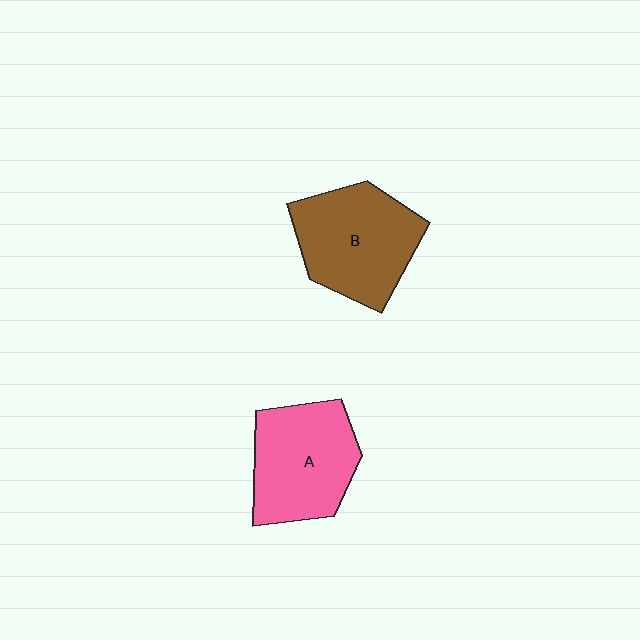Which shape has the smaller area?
Shape A (pink).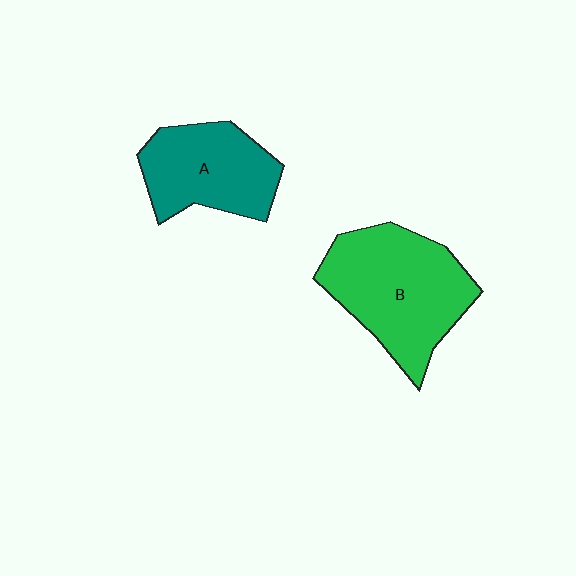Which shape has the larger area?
Shape B (green).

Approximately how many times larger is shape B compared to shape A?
Approximately 1.4 times.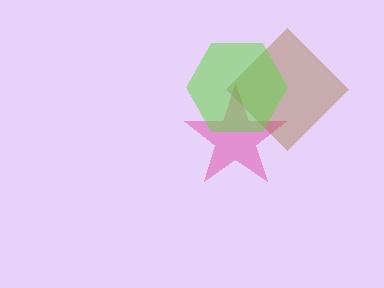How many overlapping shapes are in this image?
There are 3 overlapping shapes in the image.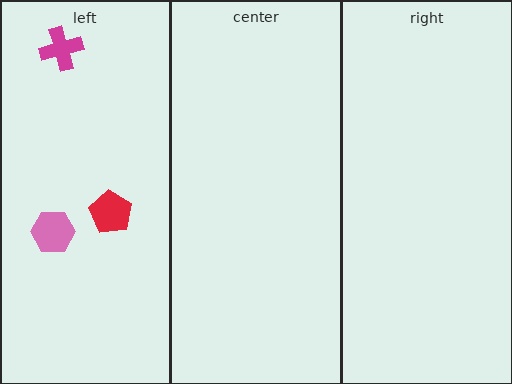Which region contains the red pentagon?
The left region.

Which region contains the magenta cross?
The left region.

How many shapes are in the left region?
3.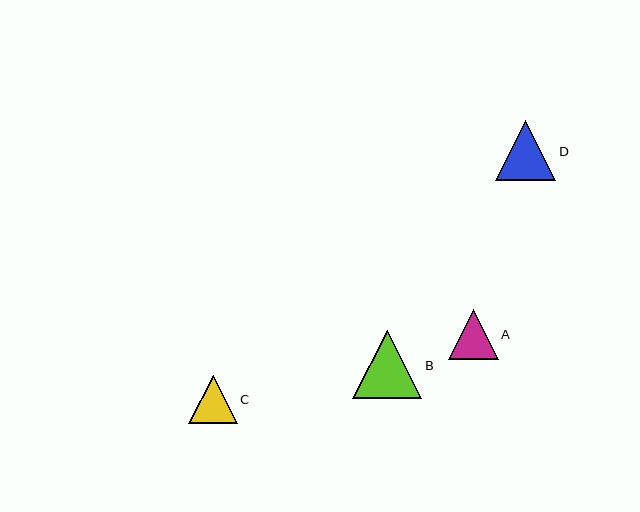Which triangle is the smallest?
Triangle C is the smallest with a size of approximately 49 pixels.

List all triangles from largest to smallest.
From largest to smallest: B, D, A, C.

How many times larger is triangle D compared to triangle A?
Triangle D is approximately 1.2 times the size of triangle A.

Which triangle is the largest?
Triangle B is the largest with a size of approximately 69 pixels.